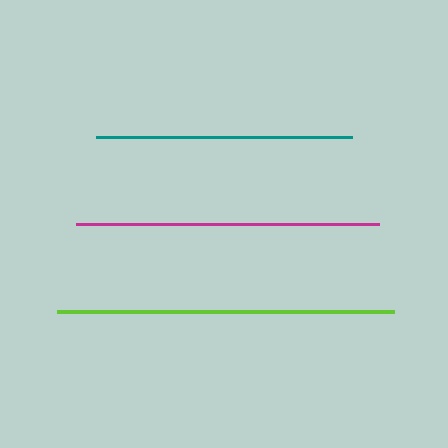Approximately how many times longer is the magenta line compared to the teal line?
The magenta line is approximately 1.2 times the length of the teal line.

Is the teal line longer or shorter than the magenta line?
The magenta line is longer than the teal line.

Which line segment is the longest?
The lime line is the longest at approximately 337 pixels.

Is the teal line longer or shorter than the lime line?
The lime line is longer than the teal line.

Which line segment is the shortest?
The teal line is the shortest at approximately 256 pixels.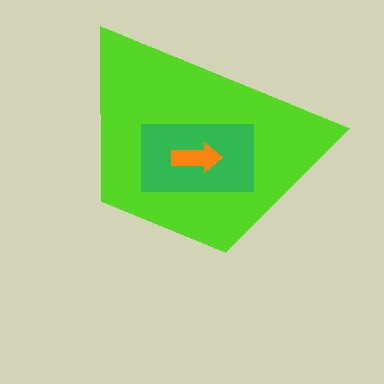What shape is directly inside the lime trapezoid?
The green rectangle.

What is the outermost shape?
The lime trapezoid.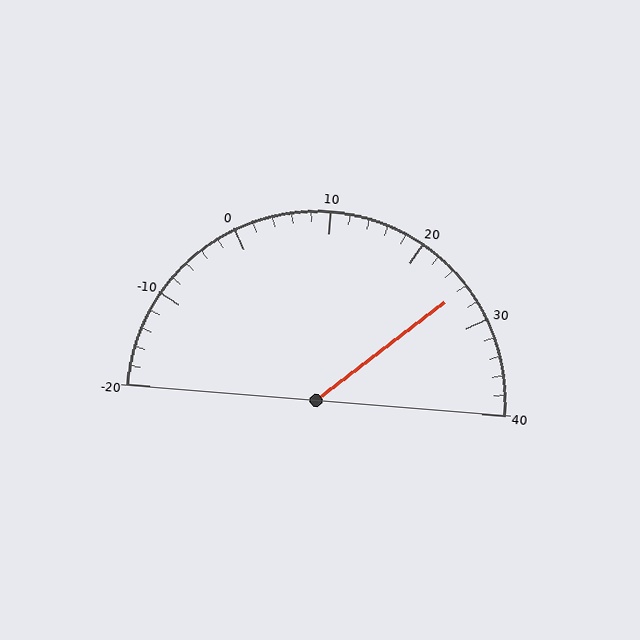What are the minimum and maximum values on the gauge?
The gauge ranges from -20 to 40.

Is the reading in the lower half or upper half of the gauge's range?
The reading is in the upper half of the range (-20 to 40).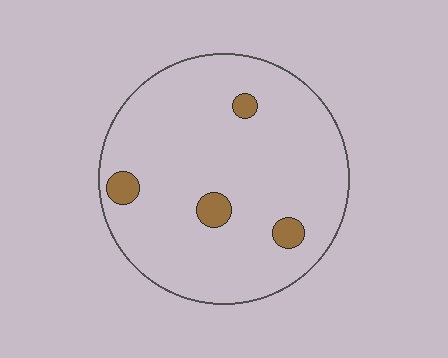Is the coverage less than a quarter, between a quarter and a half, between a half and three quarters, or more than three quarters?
Less than a quarter.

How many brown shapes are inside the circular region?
4.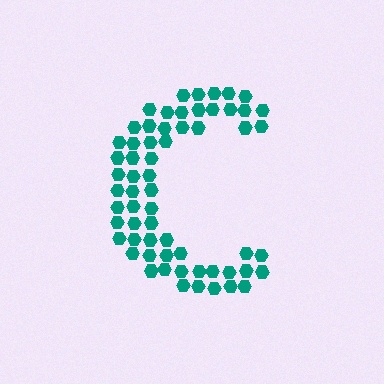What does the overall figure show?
The overall figure shows the letter C.